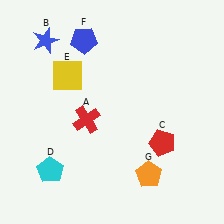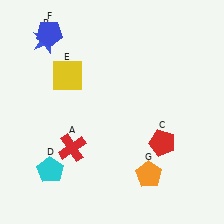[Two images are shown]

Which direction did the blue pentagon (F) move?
The blue pentagon (F) moved left.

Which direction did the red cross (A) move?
The red cross (A) moved down.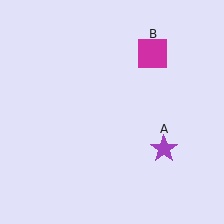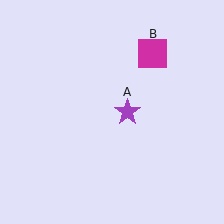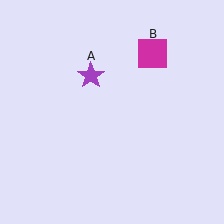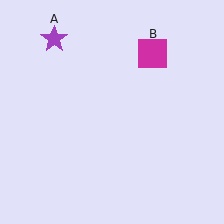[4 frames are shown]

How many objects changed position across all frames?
1 object changed position: purple star (object A).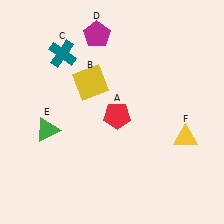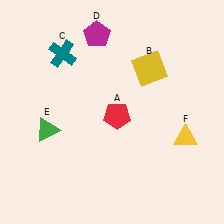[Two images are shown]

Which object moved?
The yellow square (B) moved right.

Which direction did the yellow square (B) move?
The yellow square (B) moved right.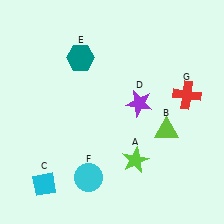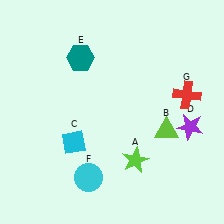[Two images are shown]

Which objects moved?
The objects that moved are: the cyan diamond (C), the purple star (D).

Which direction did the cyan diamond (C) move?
The cyan diamond (C) moved up.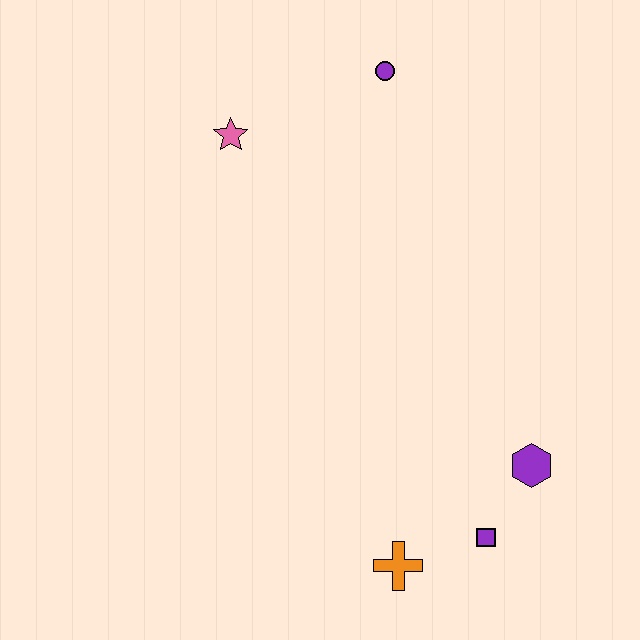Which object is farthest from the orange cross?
The purple circle is farthest from the orange cross.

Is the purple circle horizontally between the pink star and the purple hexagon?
Yes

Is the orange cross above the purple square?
No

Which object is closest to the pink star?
The purple circle is closest to the pink star.